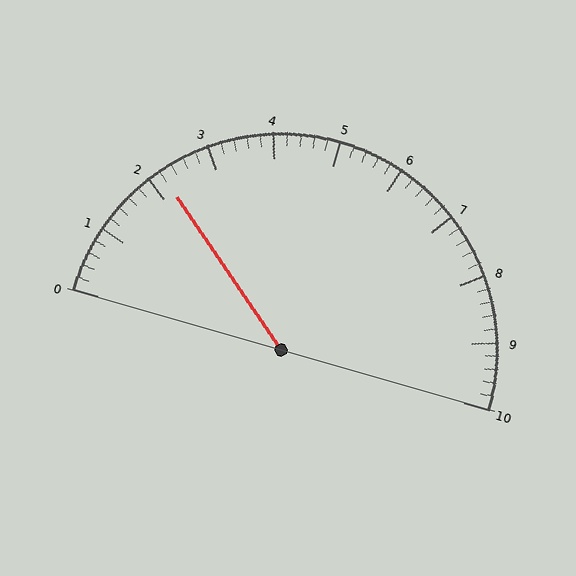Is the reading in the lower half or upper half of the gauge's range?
The reading is in the lower half of the range (0 to 10).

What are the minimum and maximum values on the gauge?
The gauge ranges from 0 to 10.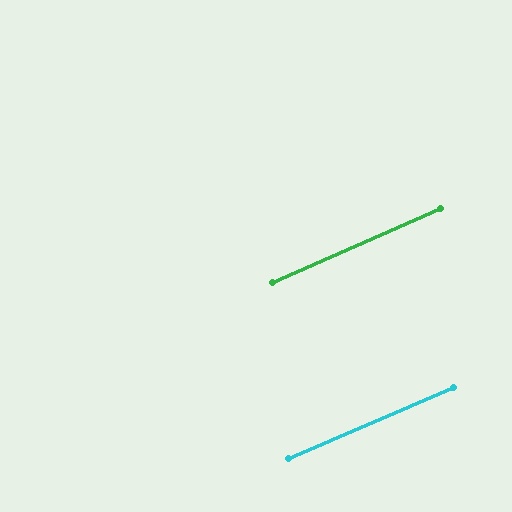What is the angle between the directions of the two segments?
Approximately 0 degrees.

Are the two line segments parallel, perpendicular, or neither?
Parallel — their directions differ by only 0.3°.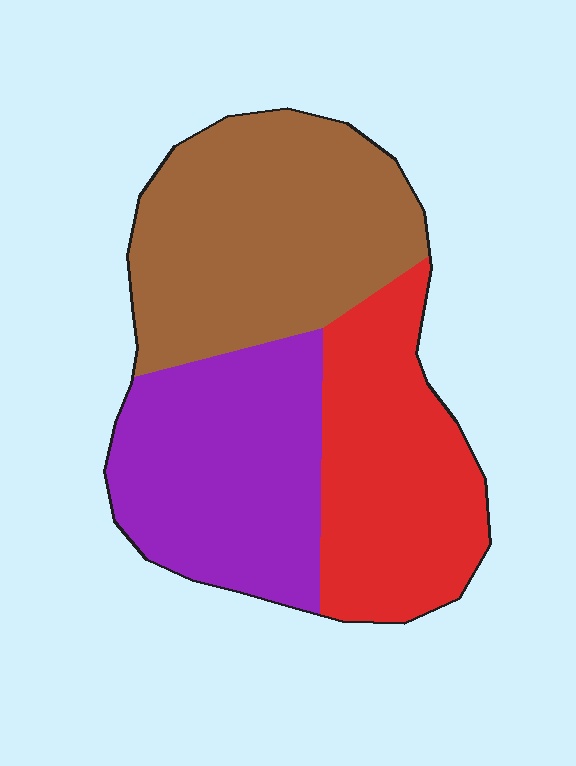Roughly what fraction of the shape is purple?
Purple covers around 30% of the shape.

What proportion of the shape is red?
Red takes up between a quarter and a half of the shape.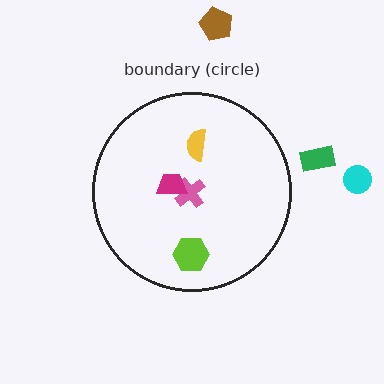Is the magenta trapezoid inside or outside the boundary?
Inside.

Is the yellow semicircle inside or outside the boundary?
Inside.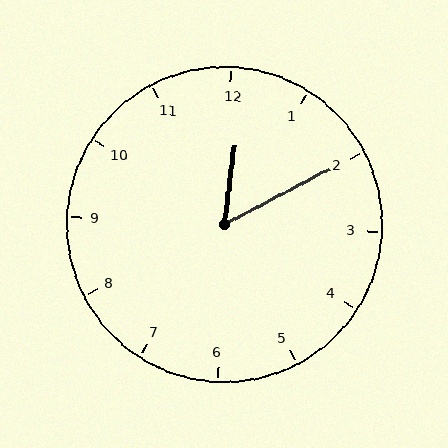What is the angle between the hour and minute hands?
Approximately 55 degrees.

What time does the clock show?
12:10.